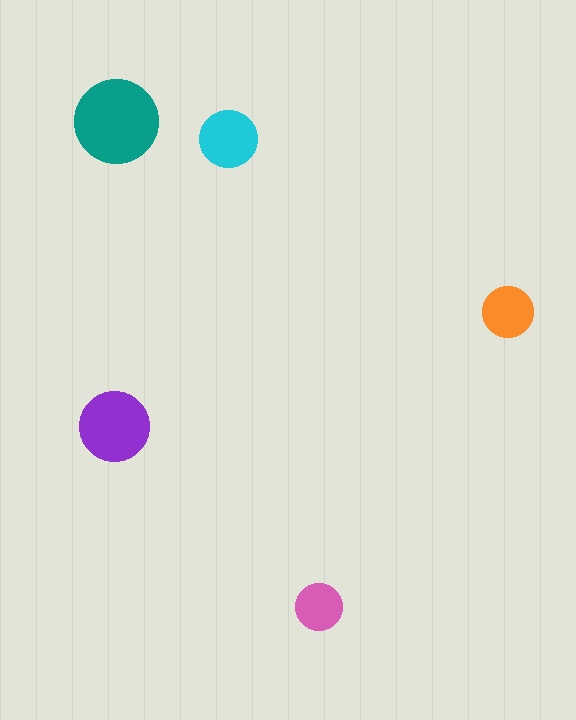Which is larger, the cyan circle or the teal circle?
The teal one.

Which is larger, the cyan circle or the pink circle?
The cyan one.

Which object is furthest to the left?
The purple circle is leftmost.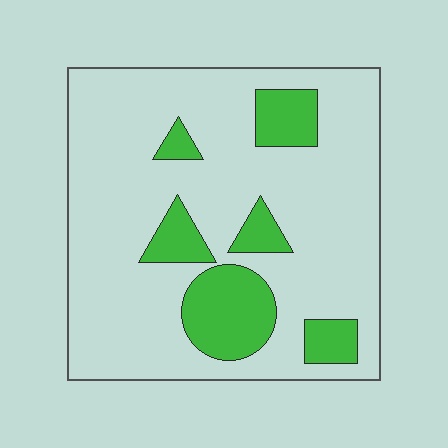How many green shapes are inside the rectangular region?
6.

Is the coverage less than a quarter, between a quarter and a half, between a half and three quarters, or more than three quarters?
Less than a quarter.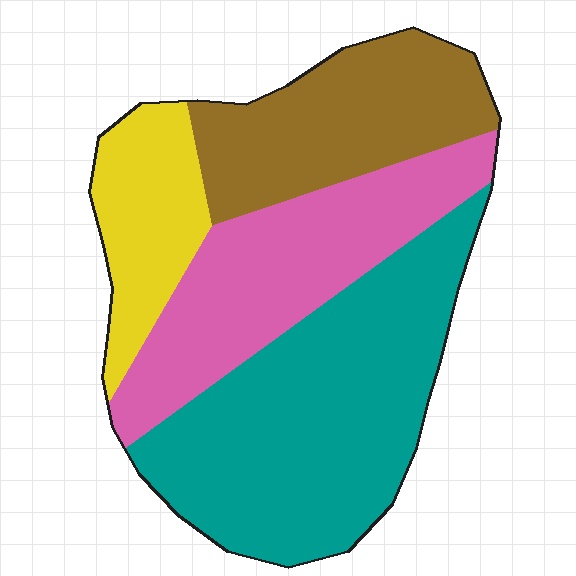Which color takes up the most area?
Teal, at roughly 40%.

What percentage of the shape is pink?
Pink covers 25% of the shape.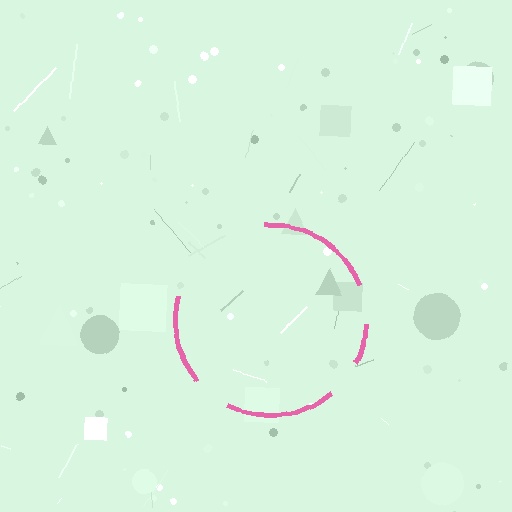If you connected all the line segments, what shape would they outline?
They would outline a circle.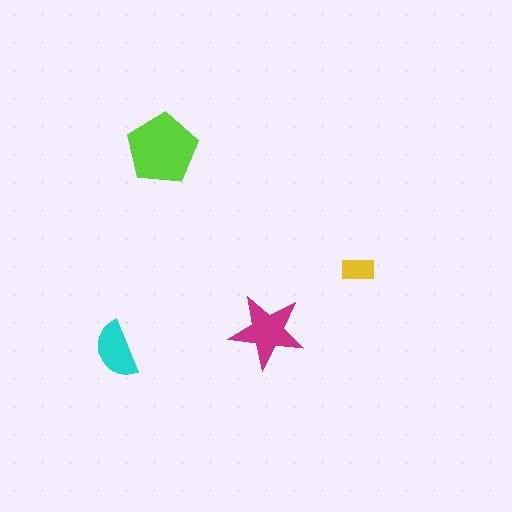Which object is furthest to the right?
The yellow rectangle is rightmost.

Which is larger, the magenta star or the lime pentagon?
The lime pentagon.